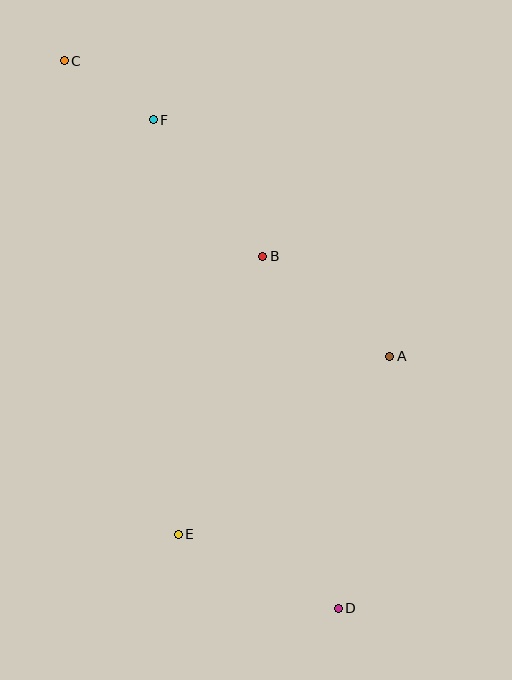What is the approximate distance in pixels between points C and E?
The distance between C and E is approximately 487 pixels.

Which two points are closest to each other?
Points C and F are closest to each other.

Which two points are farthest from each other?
Points C and D are farthest from each other.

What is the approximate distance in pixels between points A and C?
The distance between A and C is approximately 440 pixels.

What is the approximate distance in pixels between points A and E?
The distance between A and E is approximately 277 pixels.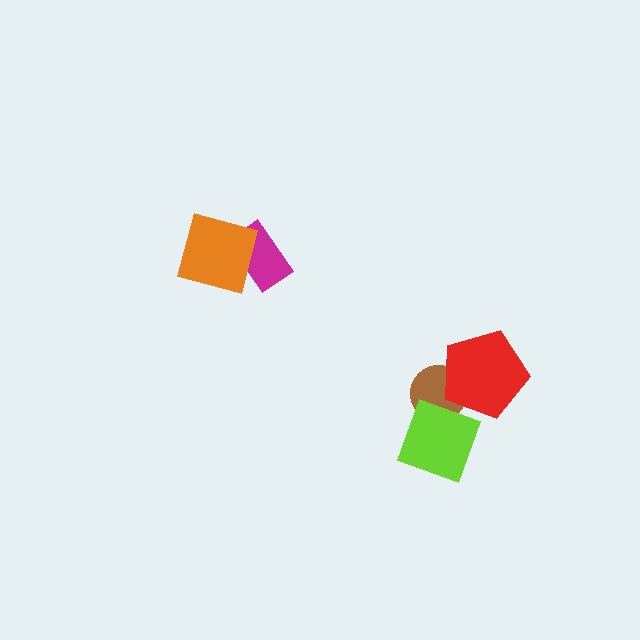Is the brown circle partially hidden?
Yes, it is partially covered by another shape.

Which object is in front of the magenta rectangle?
The orange diamond is in front of the magenta rectangle.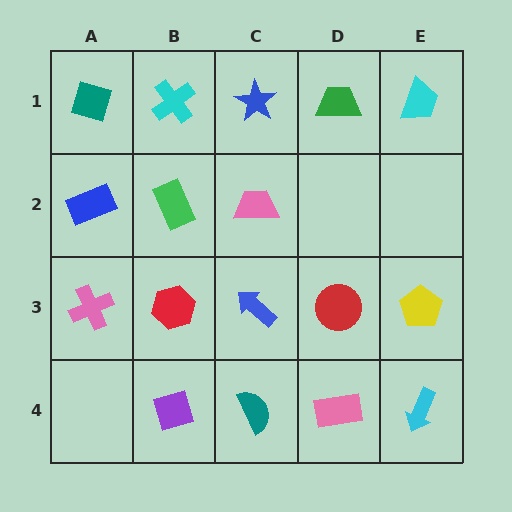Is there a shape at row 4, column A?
No, that cell is empty.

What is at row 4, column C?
A teal semicircle.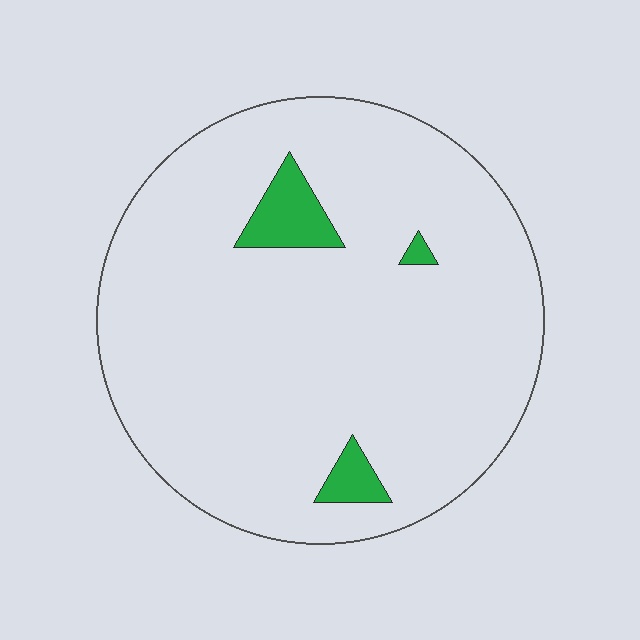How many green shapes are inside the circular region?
3.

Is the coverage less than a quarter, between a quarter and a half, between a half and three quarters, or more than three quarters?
Less than a quarter.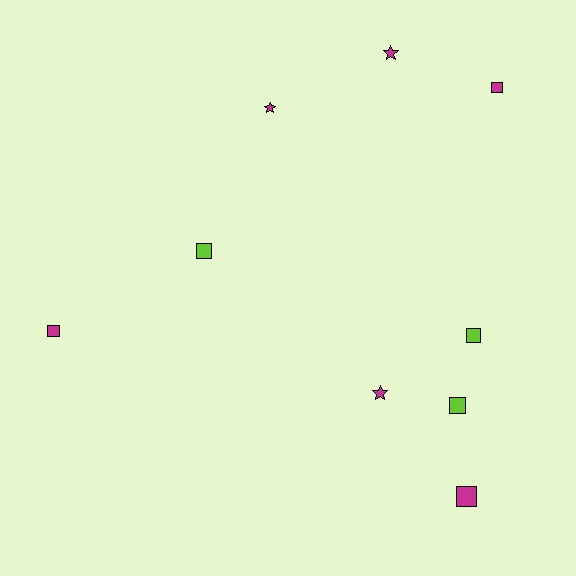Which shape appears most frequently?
Square, with 6 objects.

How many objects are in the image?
There are 9 objects.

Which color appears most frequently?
Magenta, with 6 objects.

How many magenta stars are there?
There are 3 magenta stars.